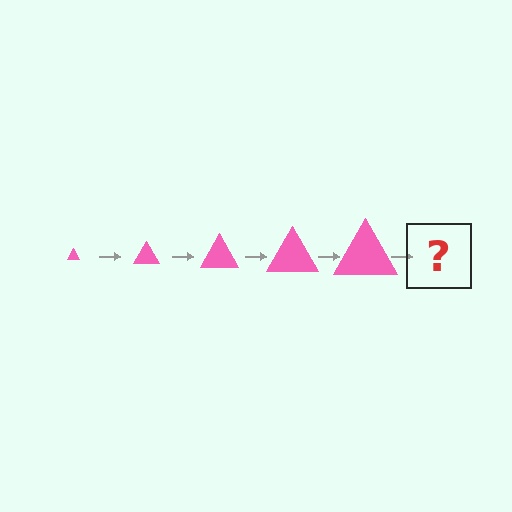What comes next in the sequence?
The next element should be a pink triangle, larger than the previous one.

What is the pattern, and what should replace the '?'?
The pattern is that the triangle gets progressively larger each step. The '?' should be a pink triangle, larger than the previous one.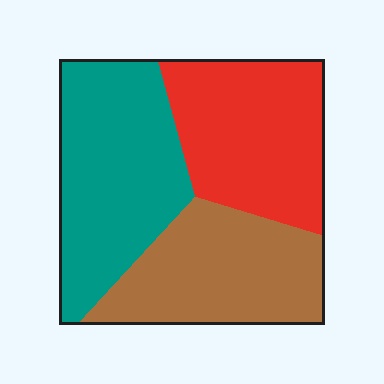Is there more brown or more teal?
Teal.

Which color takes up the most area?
Teal, at roughly 35%.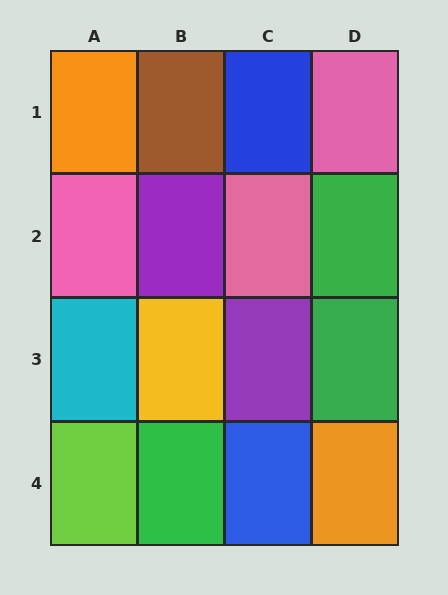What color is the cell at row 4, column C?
Blue.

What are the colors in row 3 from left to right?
Cyan, yellow, purple, green.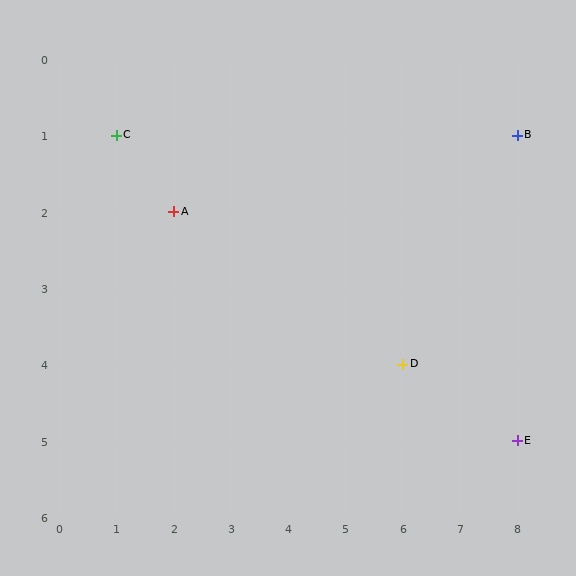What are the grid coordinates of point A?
Point A is at grid coordinates (2, 2).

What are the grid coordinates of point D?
Point D is at grid coordinates (6, 4).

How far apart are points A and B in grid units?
Points A and B are 6 columns and 1 row apart (about 6.1 grid units diagonally).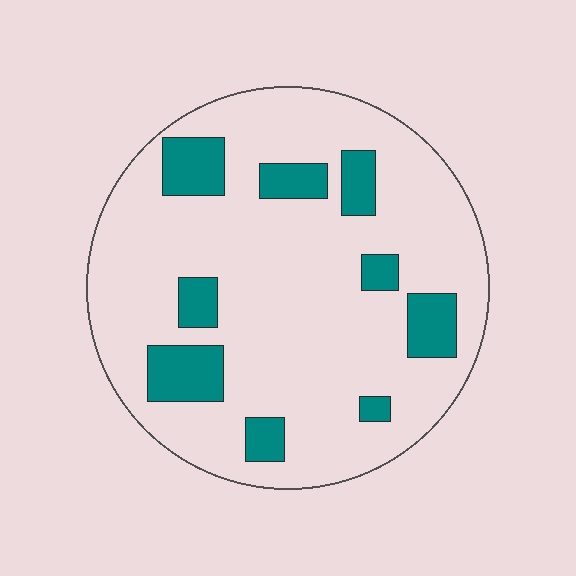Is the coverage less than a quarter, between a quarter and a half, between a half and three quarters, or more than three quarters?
Less than a quarter.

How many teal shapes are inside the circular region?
9.